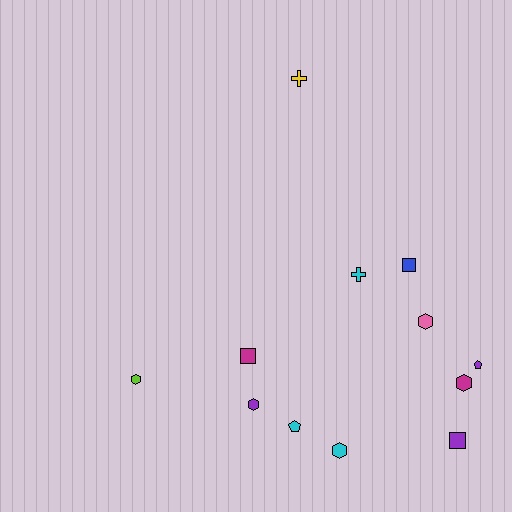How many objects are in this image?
There are 12 objects.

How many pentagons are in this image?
There are 2 pentagons.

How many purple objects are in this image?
There are 3 purple objects.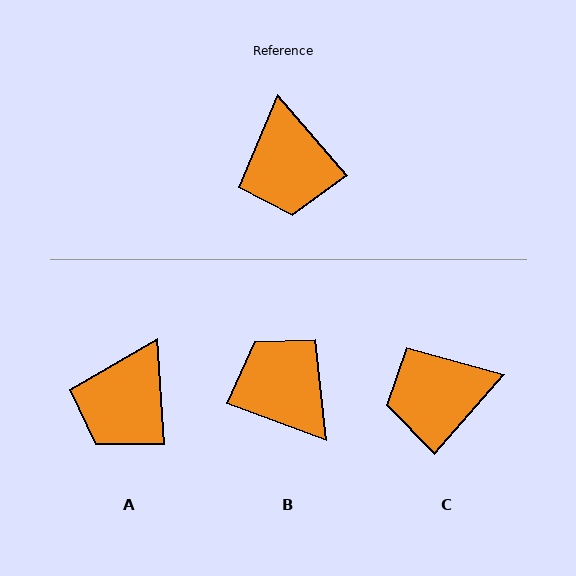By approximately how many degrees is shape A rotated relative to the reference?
Approximately 37 degrees clockwise.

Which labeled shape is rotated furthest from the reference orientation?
B, about 151 degrees away.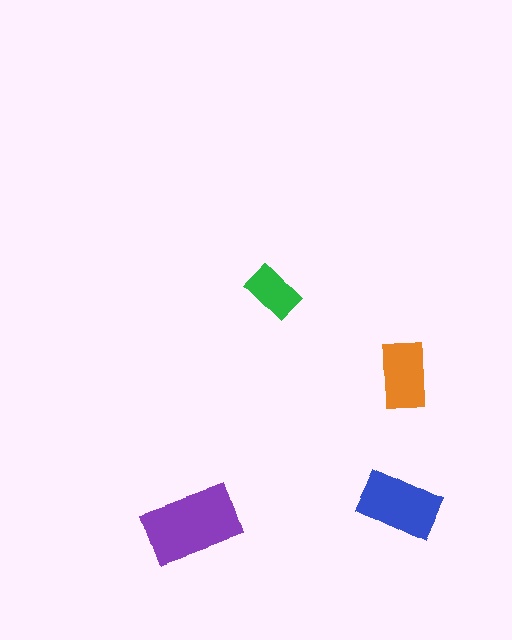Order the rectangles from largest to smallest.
the purple one, the blue one, the orange one, the green one.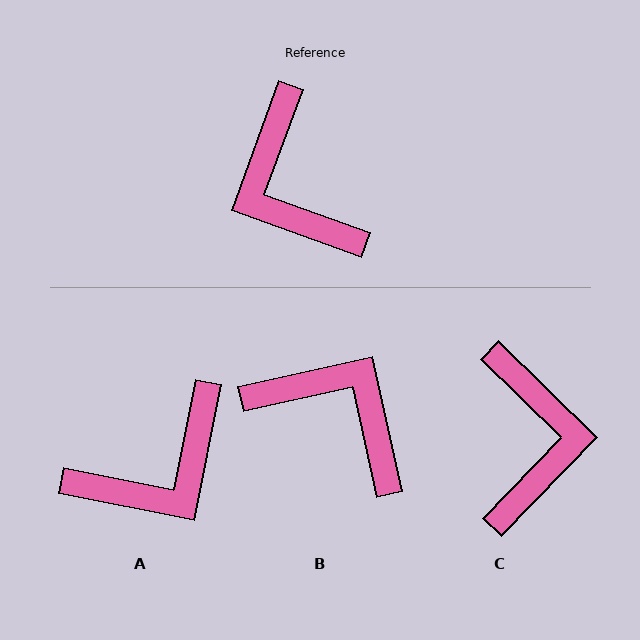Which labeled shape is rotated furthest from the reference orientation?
C, about 156 degrees away.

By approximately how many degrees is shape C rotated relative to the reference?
Approximately 156 degrees counter-clockwise.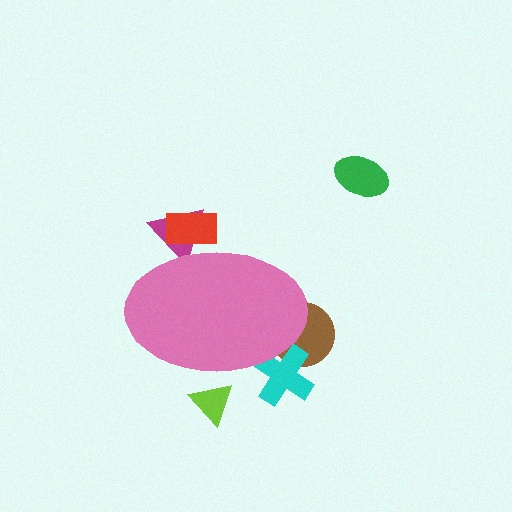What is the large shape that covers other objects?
A pink ellipse.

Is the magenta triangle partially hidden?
Yes, the magenta triangle is partially hidden behind the pink ellipse.